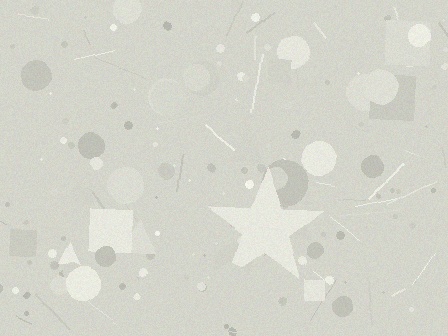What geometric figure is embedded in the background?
A star is embedded in the background.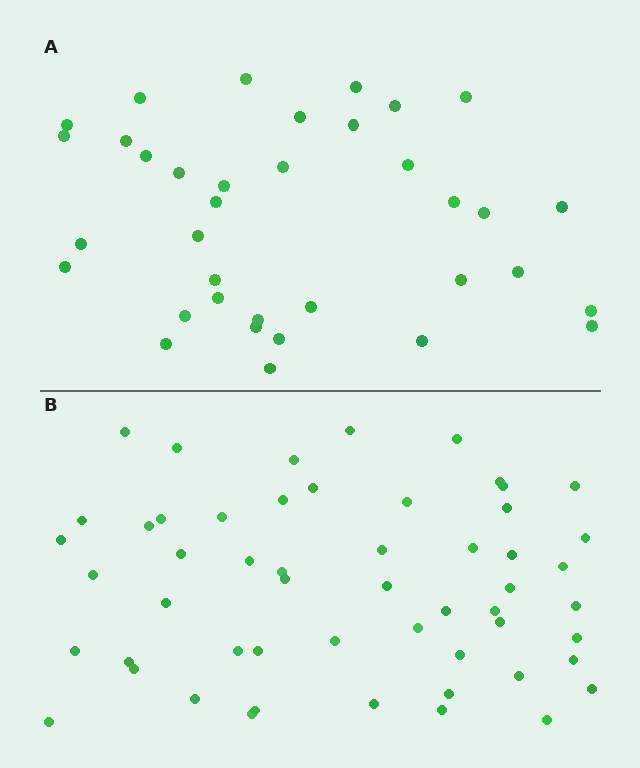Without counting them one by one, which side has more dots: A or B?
Region B (the bottom region) has more dots.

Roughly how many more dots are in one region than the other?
Region B has approximately 20 more dots than region A.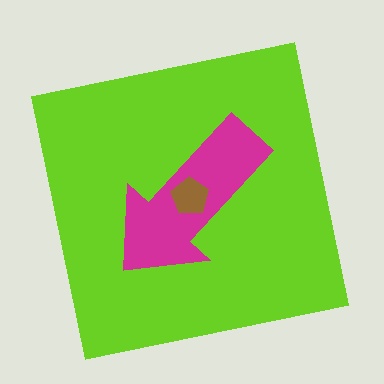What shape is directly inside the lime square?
The magenta arrow.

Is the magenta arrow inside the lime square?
Yes.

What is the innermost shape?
The brown pentagon.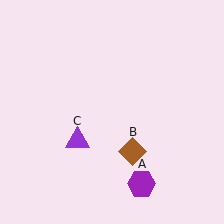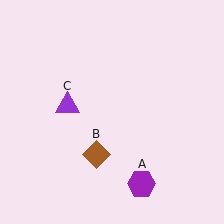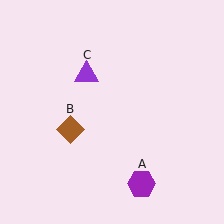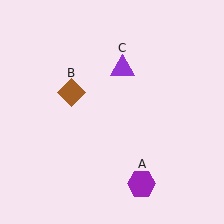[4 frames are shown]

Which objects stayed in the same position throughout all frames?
Purple hexagon (object A) remained stationary.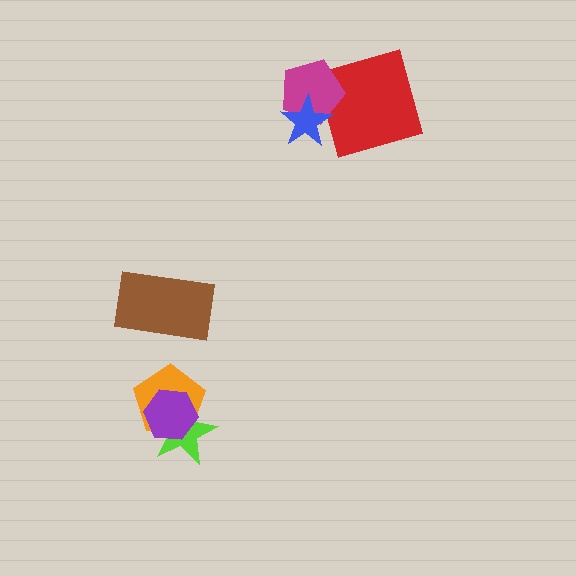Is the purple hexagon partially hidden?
No, no other shape covers it.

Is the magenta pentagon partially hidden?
Yes, it is partially covered by another shape.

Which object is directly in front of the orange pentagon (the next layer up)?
The lime star is directly in front of the orange pentagon.